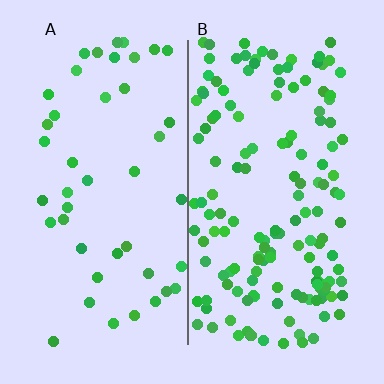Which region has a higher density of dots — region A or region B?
B (the right).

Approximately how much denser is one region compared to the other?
Approximately 3.4× — region B over region A.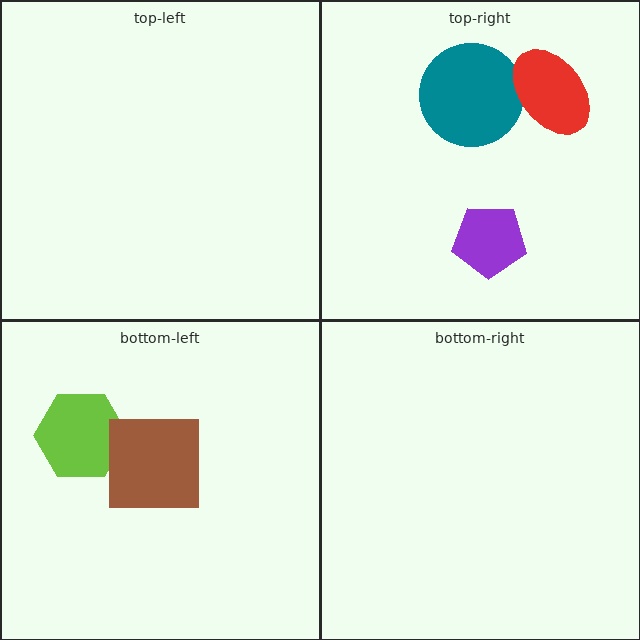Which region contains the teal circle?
The top-right region.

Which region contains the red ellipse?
The top-right region.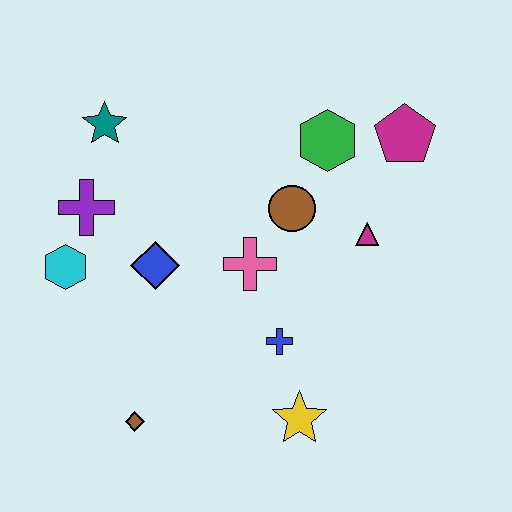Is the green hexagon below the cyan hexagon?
No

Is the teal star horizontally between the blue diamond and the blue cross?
No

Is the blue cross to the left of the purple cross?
No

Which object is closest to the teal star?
The purple cross is closest to the teal star.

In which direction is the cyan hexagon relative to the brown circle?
The cyan hexagon is to the left of the brown circle.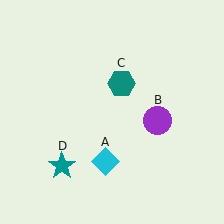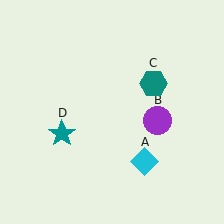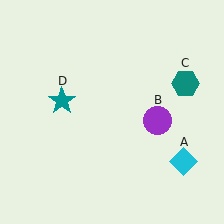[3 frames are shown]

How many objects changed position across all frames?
3 objects changed position: cyan diamond (object A), teal hexagon (object C), teal star (object D).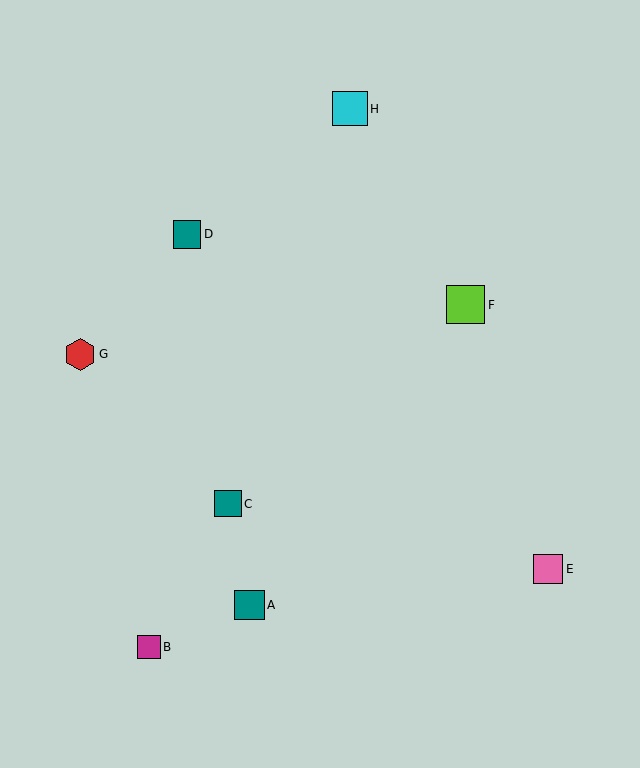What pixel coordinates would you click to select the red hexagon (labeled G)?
Click at (80, 354) to select the red hexagon G.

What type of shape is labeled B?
Shape B is a magenta square.